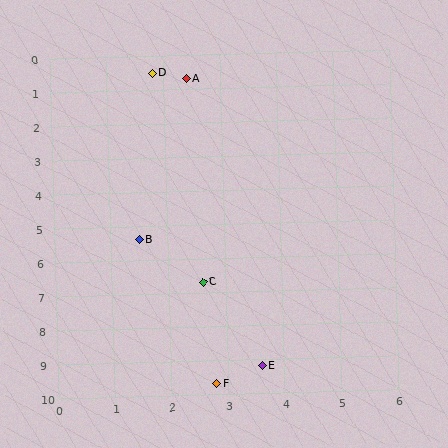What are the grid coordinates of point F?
Point F is at approximately (2.8, 9.7).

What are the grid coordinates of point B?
Point B is at approximately (1.5, 5.4).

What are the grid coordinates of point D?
Point D is at approximately (1.8, 0.5).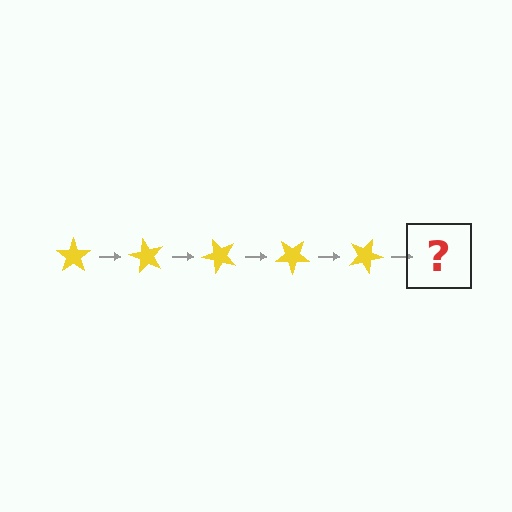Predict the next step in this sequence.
The next step is a yellow star rotated 300 degrees.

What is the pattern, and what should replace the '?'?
The pattern is that the star rotates 60 degrees each step. The '?' should be a yellow star rotated 300 degrees.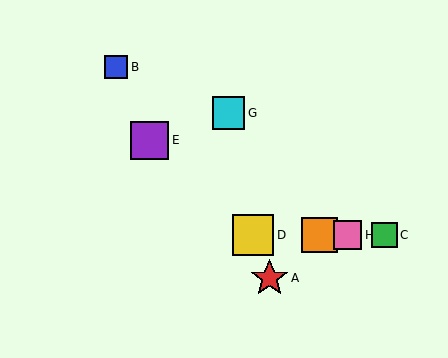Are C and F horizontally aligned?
Yes, both are at y≈235.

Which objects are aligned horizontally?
Objects C, D, F, H are aligned horizontally.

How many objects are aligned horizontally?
4 objects (C, D, F, H) are aligned horizontally.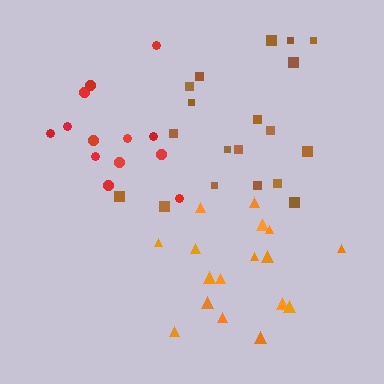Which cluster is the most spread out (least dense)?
Brown.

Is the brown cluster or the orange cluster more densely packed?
Orange.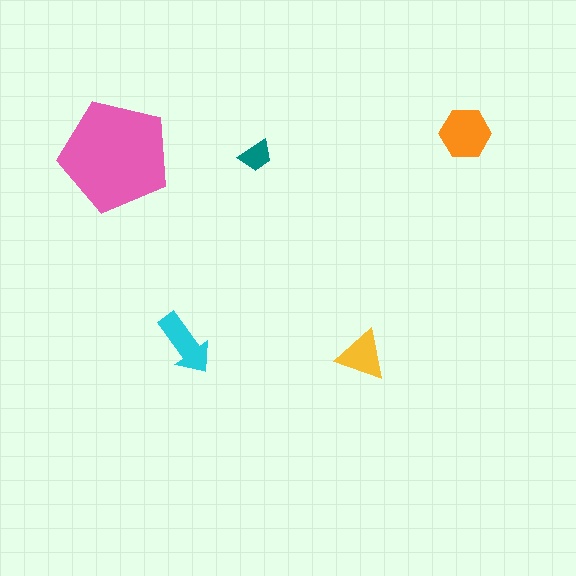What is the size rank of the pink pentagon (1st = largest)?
1st.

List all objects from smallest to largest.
The teal trapezoid, the yellow triangle, the cyan arrow, the orange hexagon, the pink pentagon.